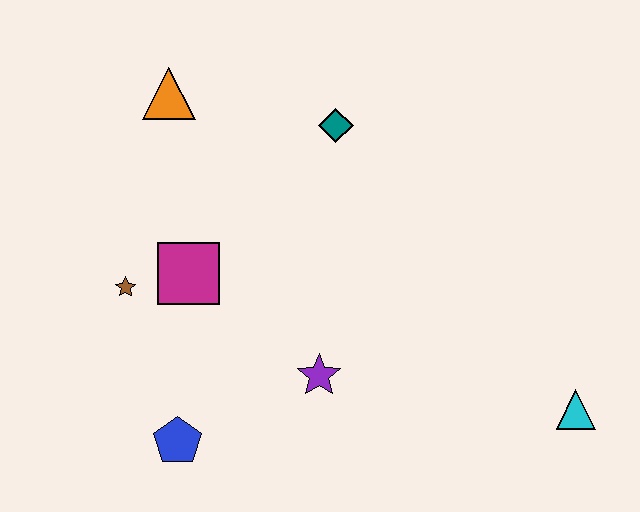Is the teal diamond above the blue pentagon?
Yes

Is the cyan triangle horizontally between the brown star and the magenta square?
No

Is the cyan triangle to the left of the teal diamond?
No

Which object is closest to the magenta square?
The brown star is closest to the magenta square.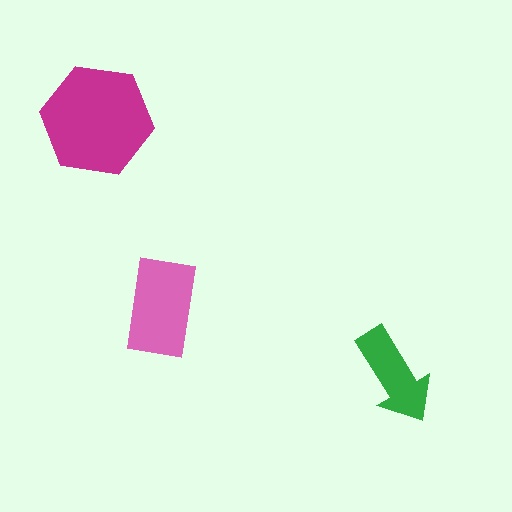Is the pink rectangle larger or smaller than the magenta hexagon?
Smaller.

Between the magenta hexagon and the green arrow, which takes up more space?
The magenta hexagon.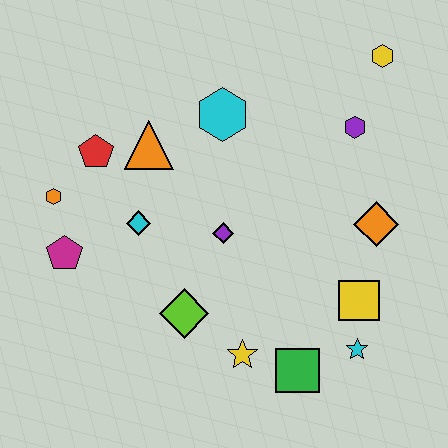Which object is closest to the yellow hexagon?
The purple hexagon is closest to the yellow hexagon.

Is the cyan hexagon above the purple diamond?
Yes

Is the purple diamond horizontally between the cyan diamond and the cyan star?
Yes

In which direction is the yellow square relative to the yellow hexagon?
The yellow square is below the yellow hexagon.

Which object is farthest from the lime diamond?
The yellow hexagon is farthest from the lime diamond.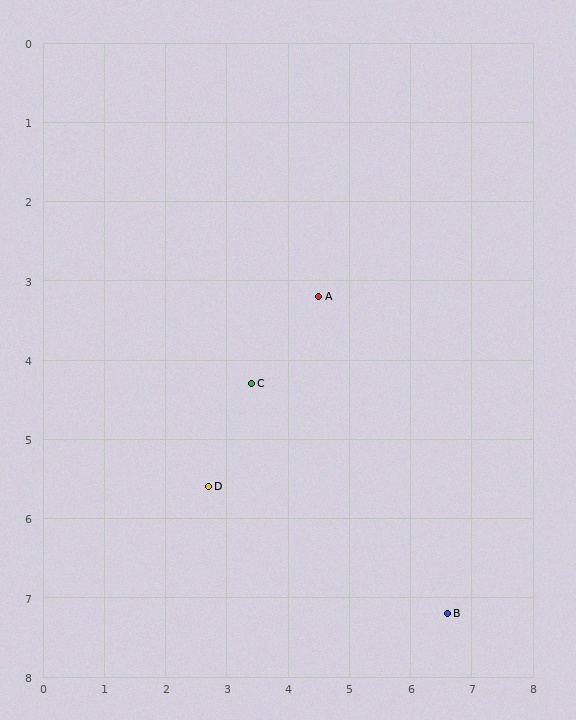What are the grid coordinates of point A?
Point A is at approximately (4.5, 3.2).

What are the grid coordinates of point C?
Point C is at approximately (3.4, 4.3).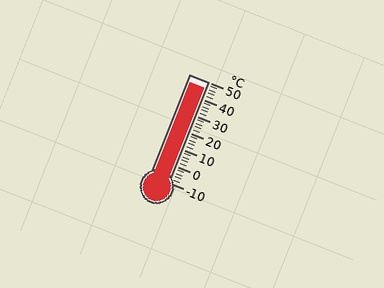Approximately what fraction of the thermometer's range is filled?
The thermometer is filled to approximately 95% of its range.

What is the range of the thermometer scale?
The thermometer scale ranges from -10°C to 50°C.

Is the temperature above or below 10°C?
The temperature is above 10°C.